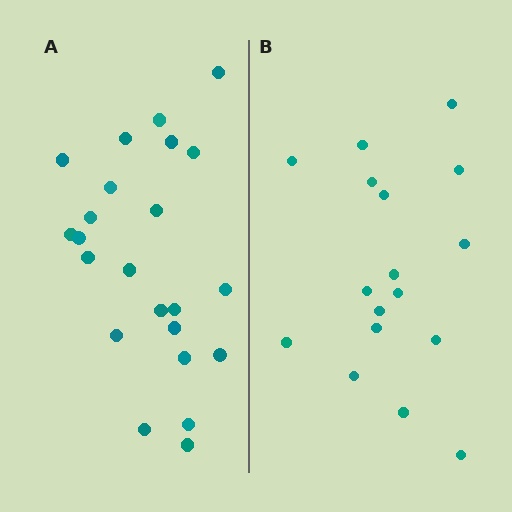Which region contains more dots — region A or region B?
Region A (the left region) has more dots.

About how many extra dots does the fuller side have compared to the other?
Region A has about 6 more dots than region B.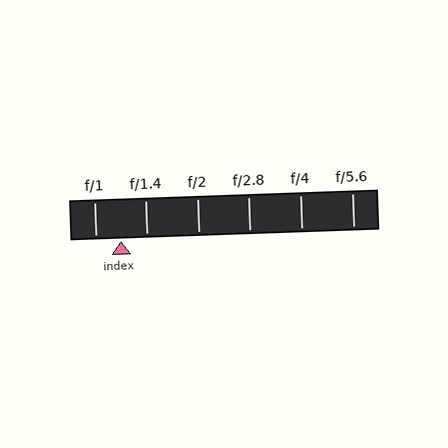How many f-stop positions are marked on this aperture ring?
There are 6 f-stop positions marked.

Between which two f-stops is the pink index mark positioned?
The index mark is between f/1 and f/1.4.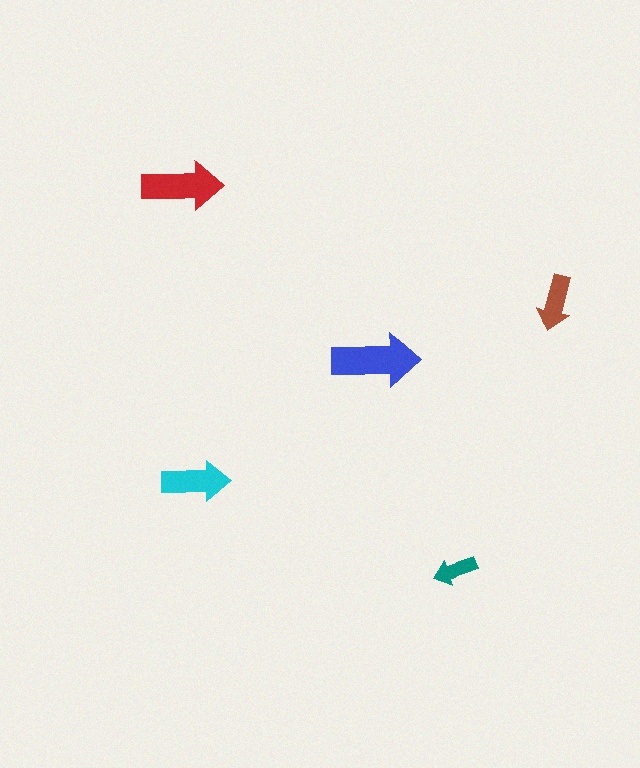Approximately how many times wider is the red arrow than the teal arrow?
About 2 times wider.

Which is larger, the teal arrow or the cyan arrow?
The cyan one.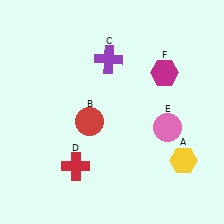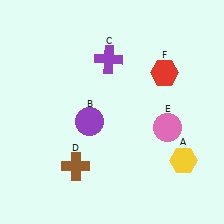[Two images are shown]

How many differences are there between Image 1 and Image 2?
There are 3 differences between the two images.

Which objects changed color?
B changed from red to purple. D changed from red to brown. F changed from magenta to red.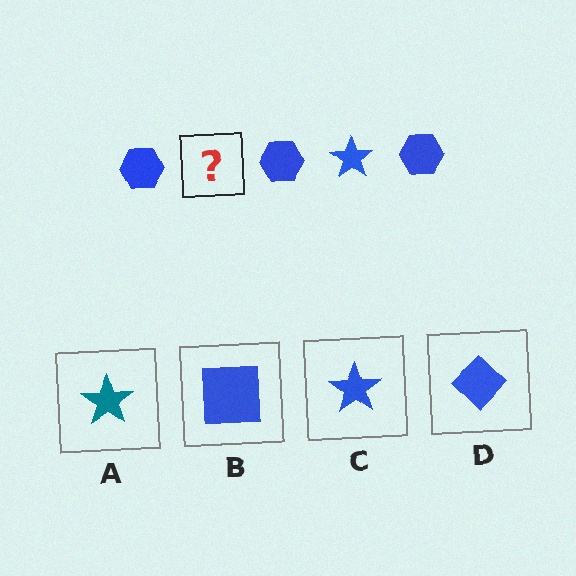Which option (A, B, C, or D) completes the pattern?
C.